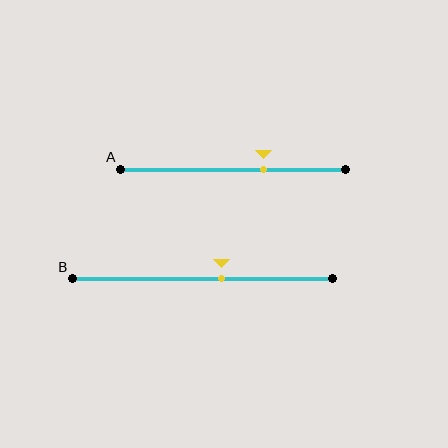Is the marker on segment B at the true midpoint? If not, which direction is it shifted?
No, the marker on segment B is shifted to the right by about 7% of the segment length.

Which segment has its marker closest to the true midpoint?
Segment B has its marker closest to the true midpoint.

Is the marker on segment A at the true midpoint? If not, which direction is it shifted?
No, the marker on segment A is shifted to the right by about 14% of the segment length.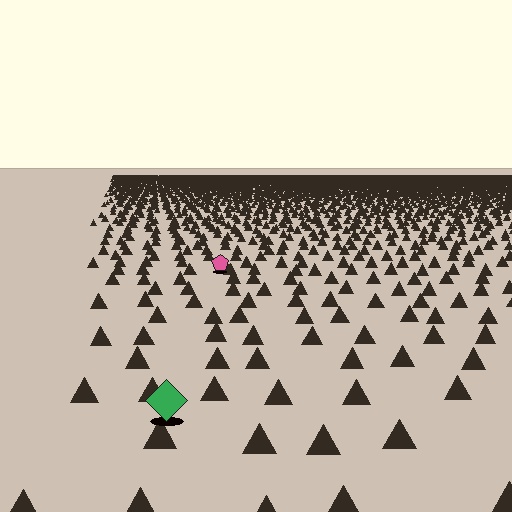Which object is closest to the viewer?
The green diamond is closest. The texture marks near it are larger and more spread out.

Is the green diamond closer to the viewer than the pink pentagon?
Yes. The green diamond is closer — you can tell from the texture gradient: the ground texture is coarser near it.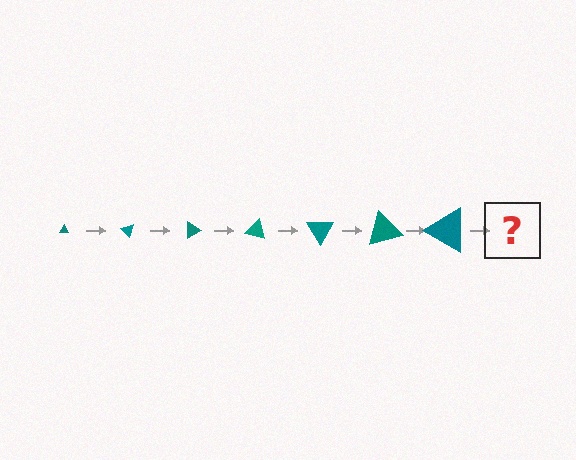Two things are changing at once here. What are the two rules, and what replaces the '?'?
The two rules are that the triangle grows larger each step and it rotates 45 degrees each step. The '?' should be a triangle, larger than the previous one and rotated 315 degrees from the start.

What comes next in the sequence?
The next element should be a triangle, larger than the previous one and rotated 315 degrees from the start.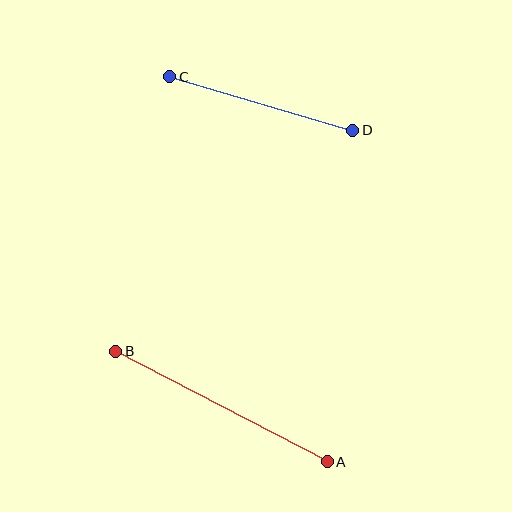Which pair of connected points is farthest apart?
Points A and B are farthest apart.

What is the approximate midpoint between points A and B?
The midpoint is at approximately (222, 407) pixels.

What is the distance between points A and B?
The distance is approximately 238 pixels.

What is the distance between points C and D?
The distance is approximately 190 pixels.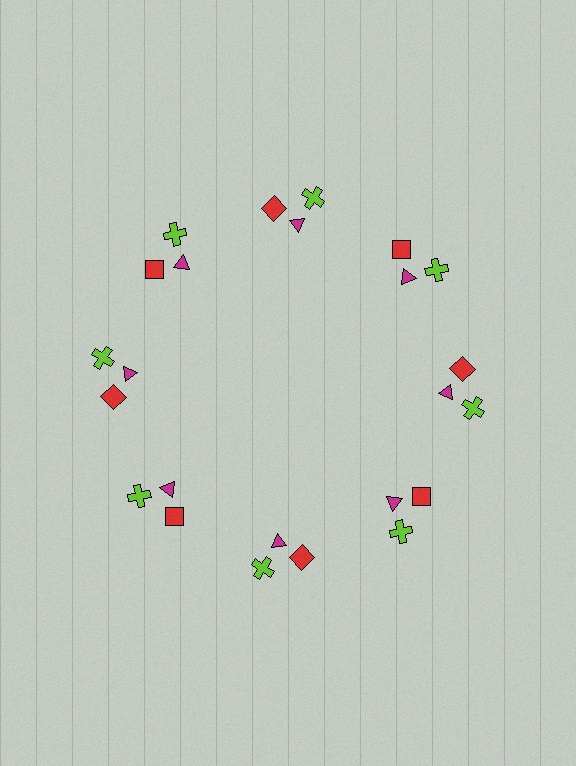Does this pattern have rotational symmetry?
Yes, this pattern has 8-fold rotational symmetry. It looks the same after rotating 45 degrees around the center.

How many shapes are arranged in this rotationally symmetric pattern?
There are 24 shapes, arranged in 8 groups of 3.